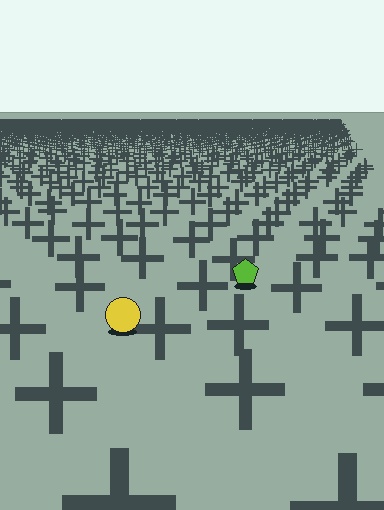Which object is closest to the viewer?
The yellow circle is closest. The texture marks near it are larger and more spread out.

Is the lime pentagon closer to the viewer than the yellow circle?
No. The yellow circle is closer — you can tell from the texture gradient: the ground texture is coarser near it.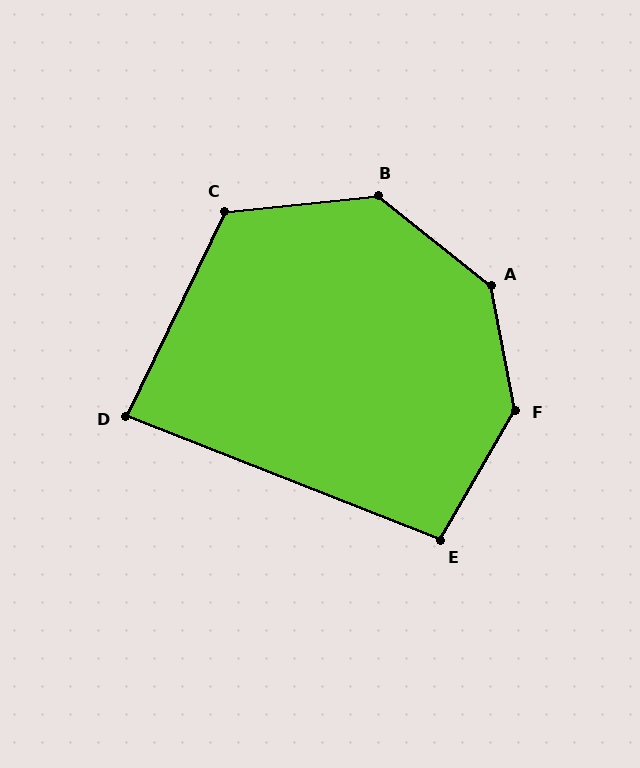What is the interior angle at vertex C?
Approximately 122 degrees (obtuse).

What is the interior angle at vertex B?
Approximately 135 degrees (obtuse).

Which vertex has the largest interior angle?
A, at approximately 140 degrees.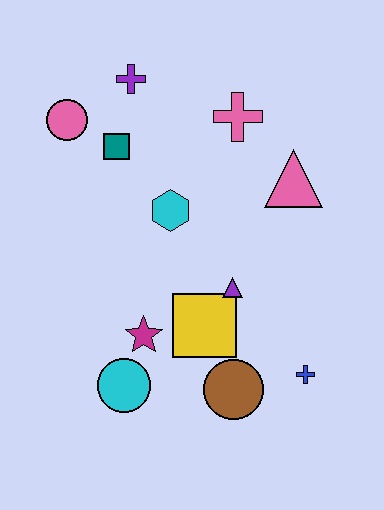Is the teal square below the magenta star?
No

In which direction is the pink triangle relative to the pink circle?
The pink triangle is to the right of the pink circle.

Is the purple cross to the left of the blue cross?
Yes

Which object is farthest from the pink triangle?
The cyan circle is farthest from the pink triangle.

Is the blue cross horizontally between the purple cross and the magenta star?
No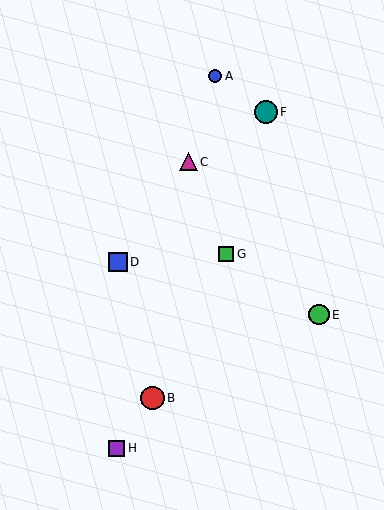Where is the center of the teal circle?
The center of the teal circle is at (266, 112).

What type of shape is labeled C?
Shape C is a magenta triangle.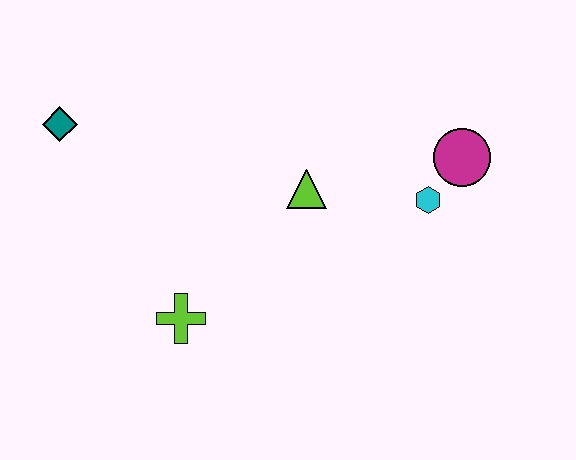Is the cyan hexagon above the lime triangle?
No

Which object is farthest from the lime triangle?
The teal diamond is farthest from the lime triangle.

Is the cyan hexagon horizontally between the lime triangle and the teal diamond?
No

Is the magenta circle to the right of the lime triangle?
Yes